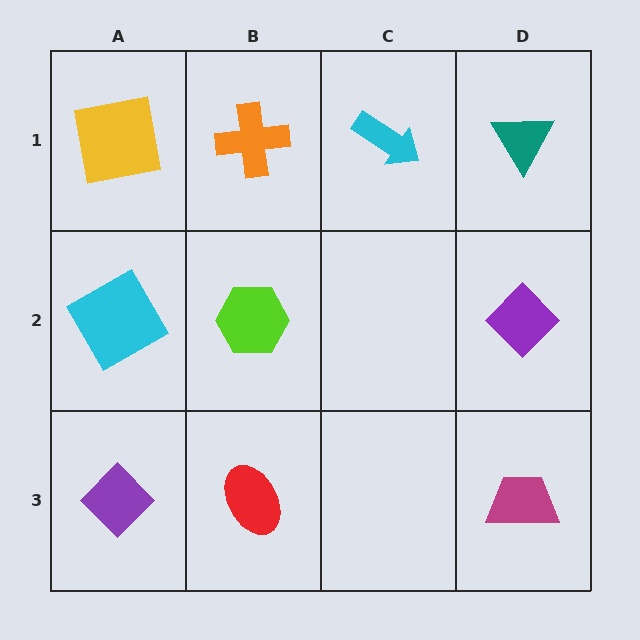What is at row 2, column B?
A lime hexagon.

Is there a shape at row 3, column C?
No, that cell is empty.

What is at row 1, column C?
A cyan arrow.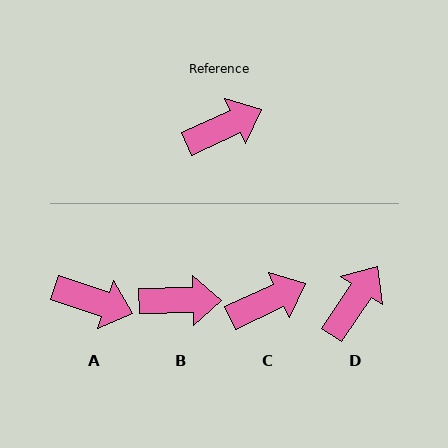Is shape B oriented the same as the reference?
No, it is off by about 24 degrees.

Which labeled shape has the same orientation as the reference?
C.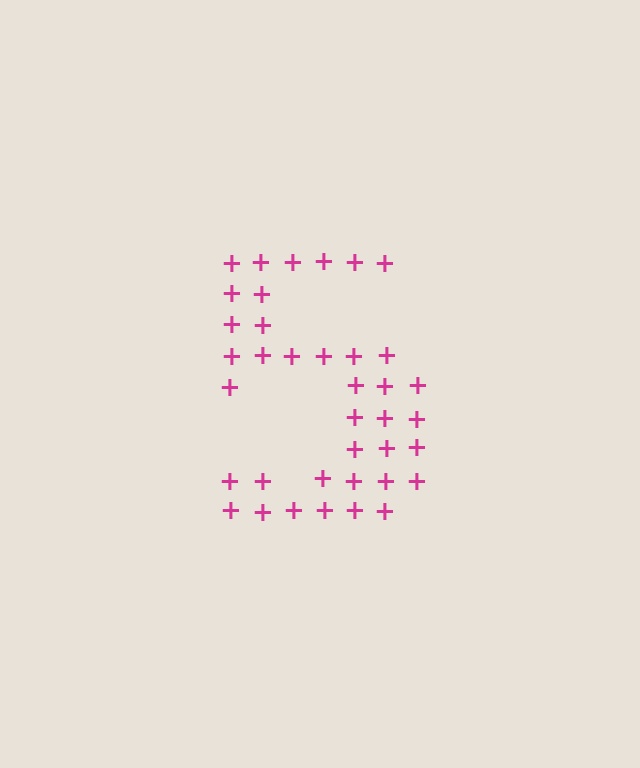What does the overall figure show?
The overall figure shows the digit 5.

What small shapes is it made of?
It is made of small plus signs.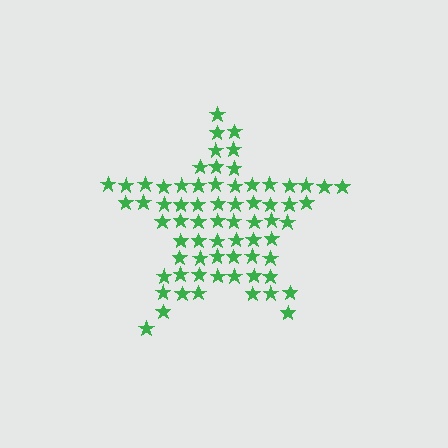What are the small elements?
The small elements are stars.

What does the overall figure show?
The overall figure shows a star.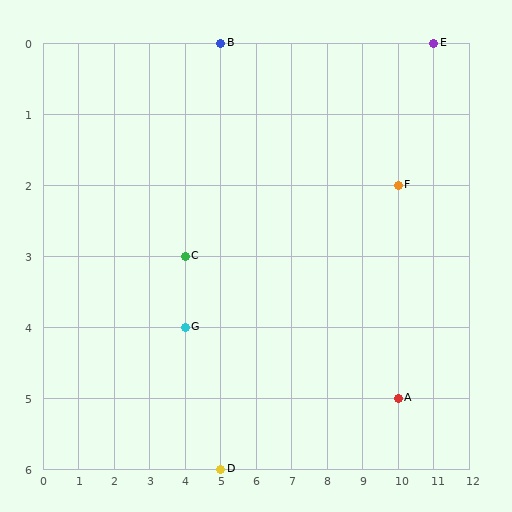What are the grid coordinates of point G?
Point G is at grid coordinates (4, 4).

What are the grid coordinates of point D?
Point D is at grid coordinates (5, 6).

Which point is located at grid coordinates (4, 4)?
Point G is at (4, 4).